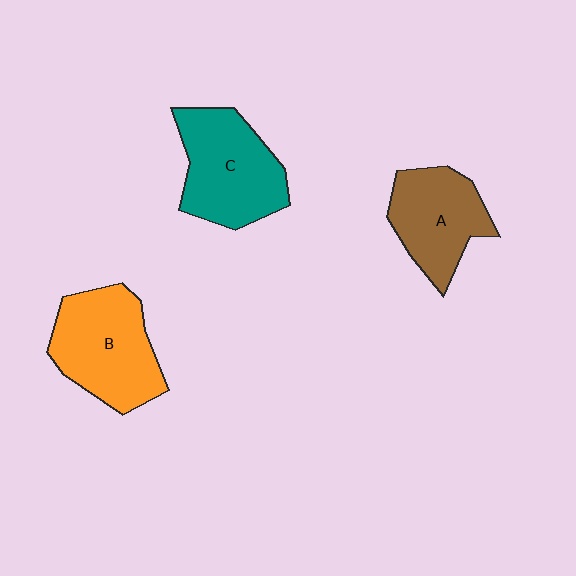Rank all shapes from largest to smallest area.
From largest to smallest: B (orange), C (teal), A (brown).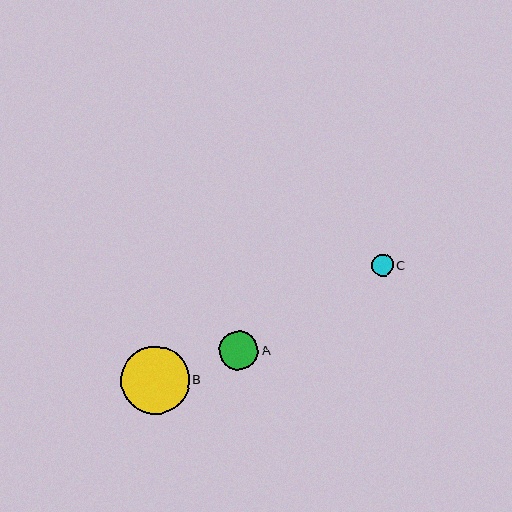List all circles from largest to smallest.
From largest to smallest: B, A, C.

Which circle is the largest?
Circle B is the largest with a size of approximately 68 pixels.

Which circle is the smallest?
Circle C is the smallest with a size of approximately 22 pixels.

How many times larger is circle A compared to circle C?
Circle A is approximately 1.8 times the size of circle C.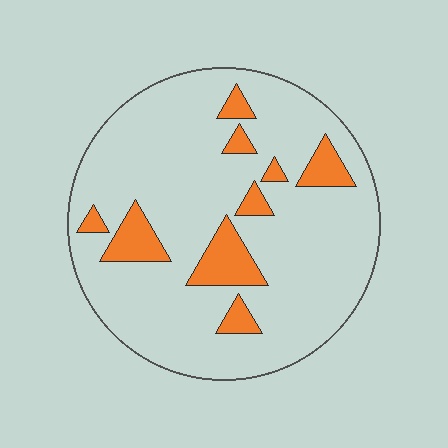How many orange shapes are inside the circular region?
9.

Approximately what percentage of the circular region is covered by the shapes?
Approximately 15%.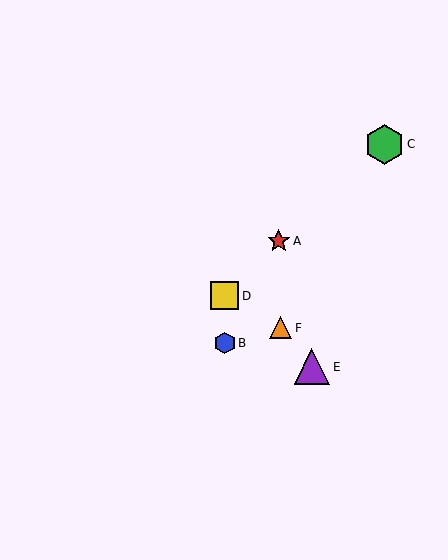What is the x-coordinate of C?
Object C is at x≈385.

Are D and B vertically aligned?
Yes, both are at x≈225.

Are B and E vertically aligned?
No, B is at x≈225 and E is at x≈312.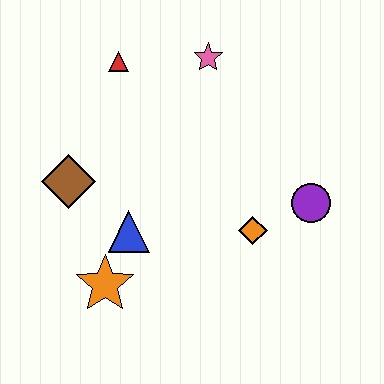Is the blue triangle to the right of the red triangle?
Yes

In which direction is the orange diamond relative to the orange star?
The orange diamond is to the right of the orange star.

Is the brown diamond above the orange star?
Yes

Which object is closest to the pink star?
The red triangle is closest to the pink star.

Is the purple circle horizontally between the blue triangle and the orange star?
No